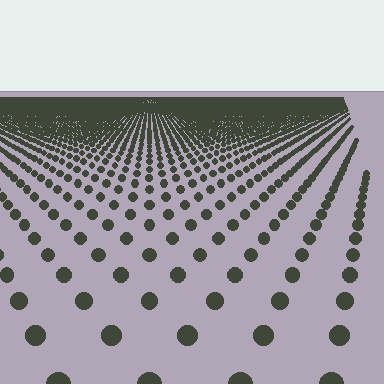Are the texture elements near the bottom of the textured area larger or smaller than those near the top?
Larger. Near the bottom, elements are closer to the viewer and appear at a bigger on-screen size.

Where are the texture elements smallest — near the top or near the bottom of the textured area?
Near the top.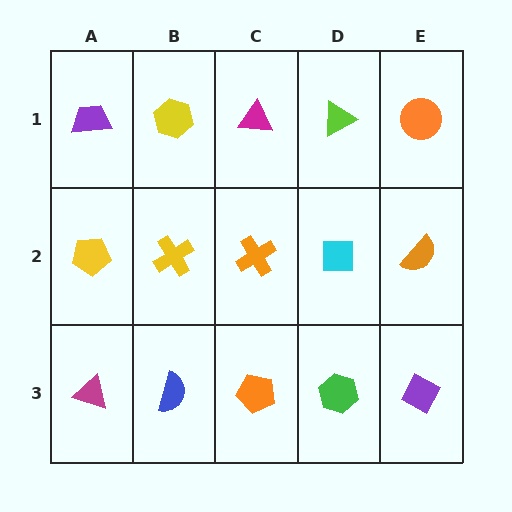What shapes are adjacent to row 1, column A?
A yellow pentagon (row 2, column A), a yellow hexagon (row 1, column B).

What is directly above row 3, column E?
An orange semicircle.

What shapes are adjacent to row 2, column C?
A magenta triangle (row 1, column C), an orange pentagon (row 3, column C), a yellow cross (row 2, column B), a cyan square (row 2, column D).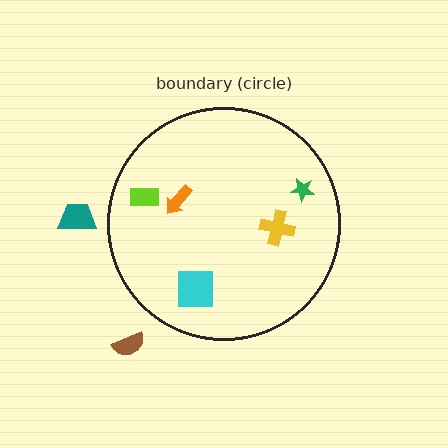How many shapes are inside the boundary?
5 inside, 2 outside.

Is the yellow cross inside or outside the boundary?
Inside.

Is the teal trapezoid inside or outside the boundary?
Outside.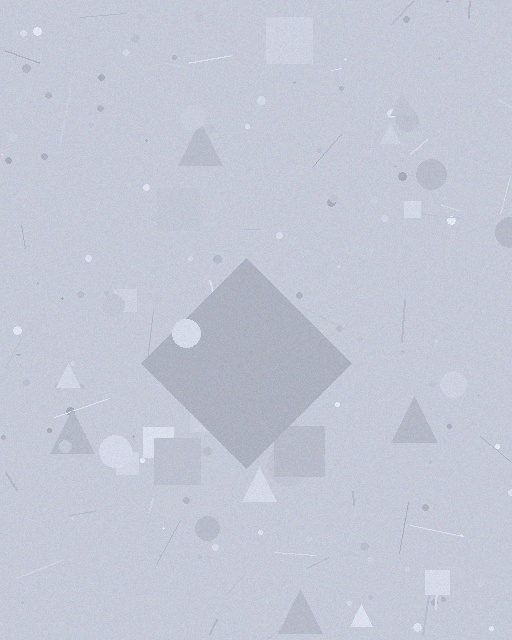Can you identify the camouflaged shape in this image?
The camouflaged shape is a diamond.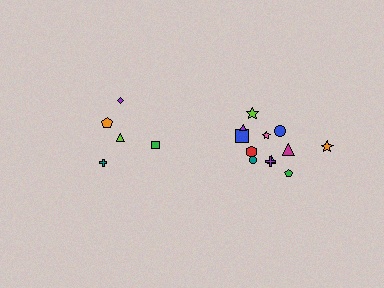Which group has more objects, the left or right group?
The right group.